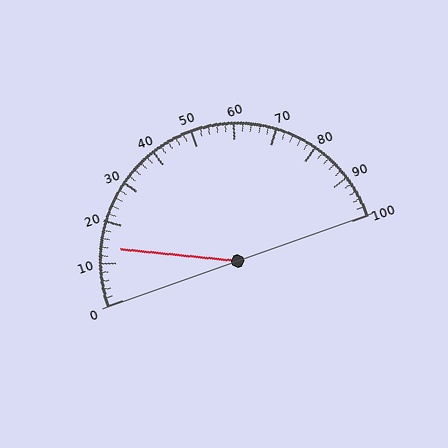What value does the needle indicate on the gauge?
The needle indicates approximately 14.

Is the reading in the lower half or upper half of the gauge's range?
The reading is in the lower half of the range (0 to 100).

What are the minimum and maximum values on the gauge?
The gauge ranges from 0 to 100.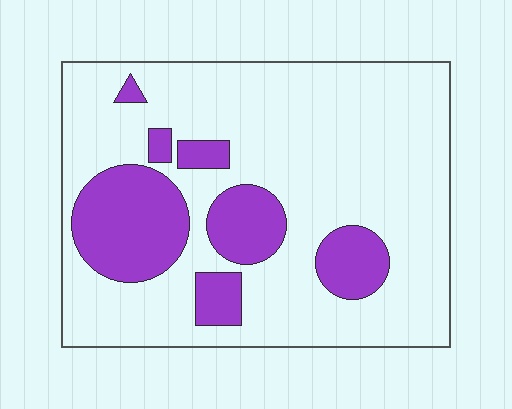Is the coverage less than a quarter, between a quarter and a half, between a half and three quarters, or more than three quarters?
Less than a quarter.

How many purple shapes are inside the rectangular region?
7.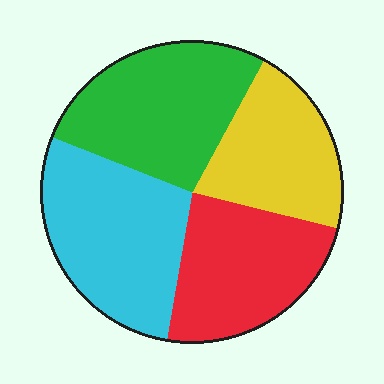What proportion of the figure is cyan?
Cyan covers about 30% of the figure.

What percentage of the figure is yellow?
Yellow covers roughly 20% of the figure.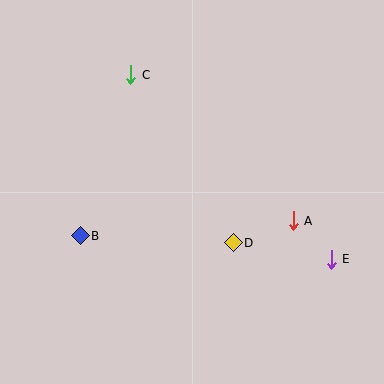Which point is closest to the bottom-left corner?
Point B is closest to the bottom-left corner.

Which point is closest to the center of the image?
Point D at (233, 243) is closest to the center.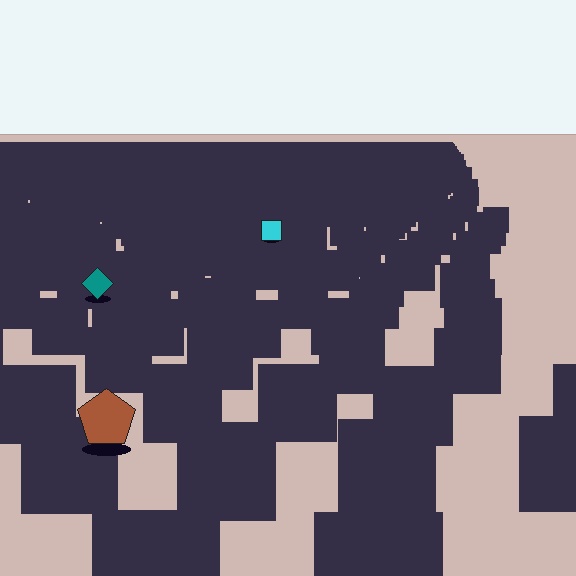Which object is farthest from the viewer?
The cyan square is farthest from the viewer. It appears smaller and the ground texture around it is denser.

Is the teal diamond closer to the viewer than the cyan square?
Yes. The teal diamond is closer — you can tell from the texture gradient: the ground texture is coarser near it.